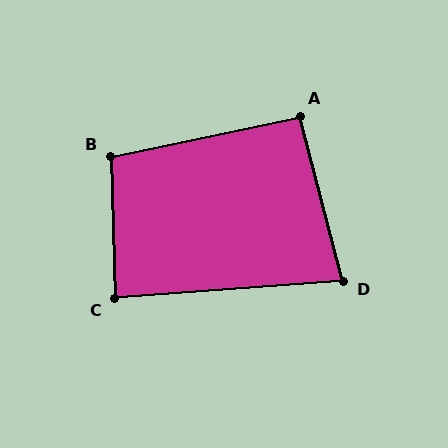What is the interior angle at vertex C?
Approximately 87 degrees (approximately right).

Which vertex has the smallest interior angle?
D, at approximately 80 degrees.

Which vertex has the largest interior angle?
B, at approximately 100 degrees.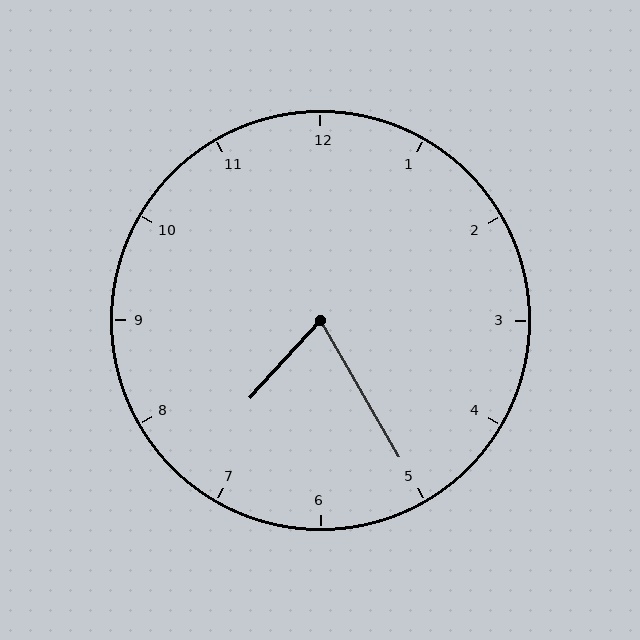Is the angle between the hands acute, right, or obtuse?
It is acute.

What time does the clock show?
7:25.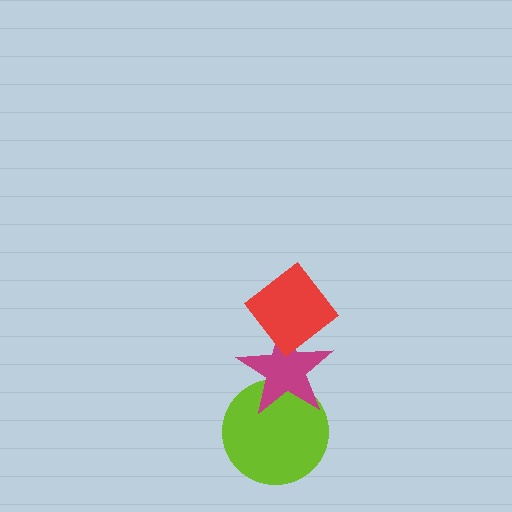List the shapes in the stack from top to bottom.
From top to bottom: the red diamond, the magenta star, the lime circle.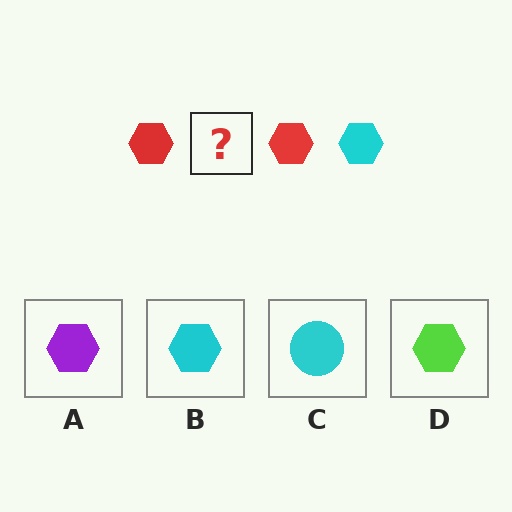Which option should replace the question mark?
Option B.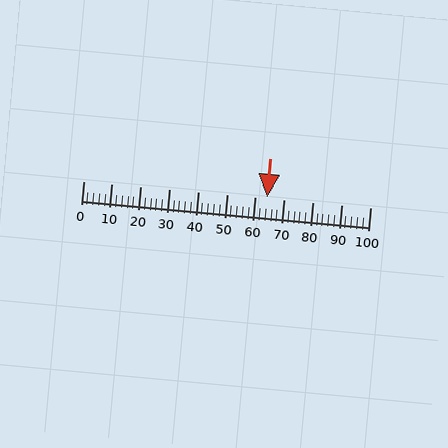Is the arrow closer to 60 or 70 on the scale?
The arrow is closer to 60.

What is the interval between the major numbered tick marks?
The major tick marks are spaced 10 units apart.